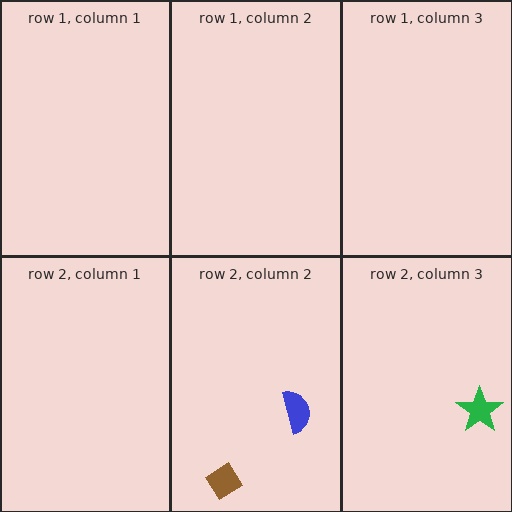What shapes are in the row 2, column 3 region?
The green star.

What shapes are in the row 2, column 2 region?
The brown diamond, the blue semicircle.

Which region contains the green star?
The row 2, column 3 region.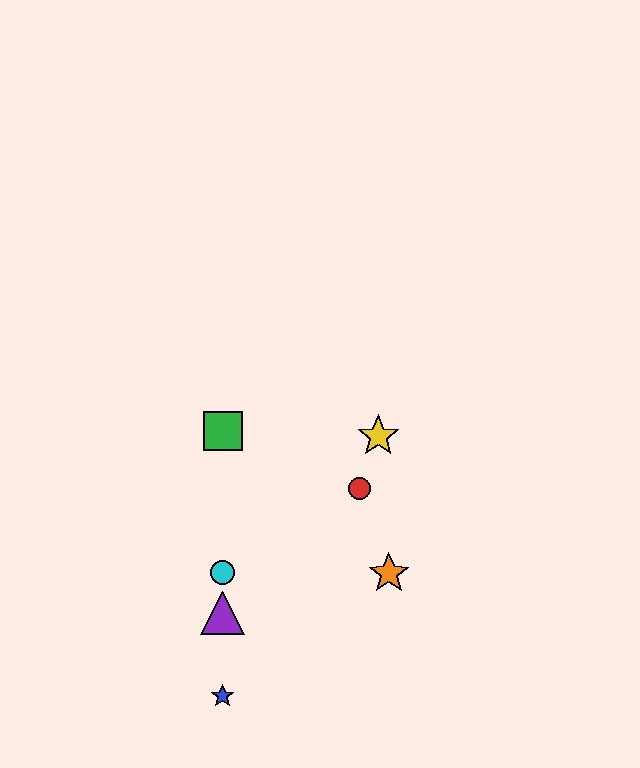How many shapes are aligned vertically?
4 shapes (the blue star, the green square, the purple triangle, the cyan circle) are aligned vertically.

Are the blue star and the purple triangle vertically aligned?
Yes, both are at x≈223.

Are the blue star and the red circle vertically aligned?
No, the blue star is at x≈223 and the red circle is at x≈359.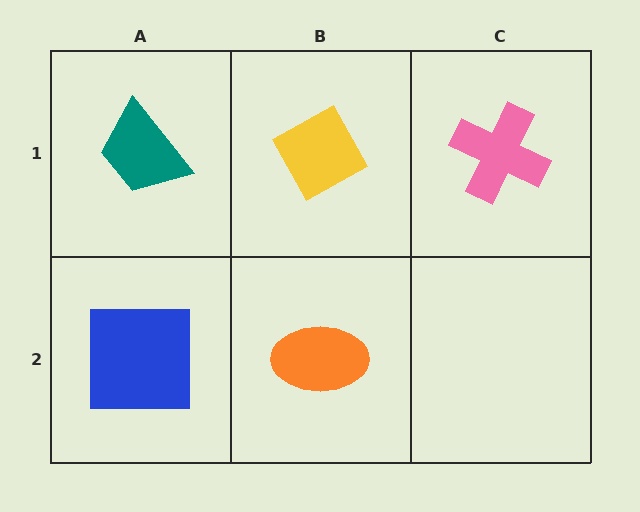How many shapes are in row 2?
2 shapes.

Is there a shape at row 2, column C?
No, that cell is empty.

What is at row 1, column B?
A yellow diamond.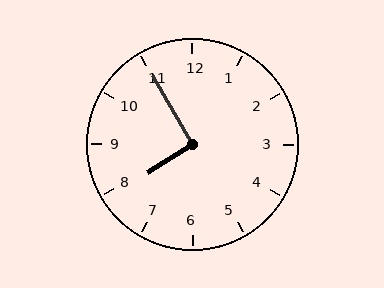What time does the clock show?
7:55.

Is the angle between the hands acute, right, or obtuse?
It is right.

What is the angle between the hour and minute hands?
Approximately 92 degrees.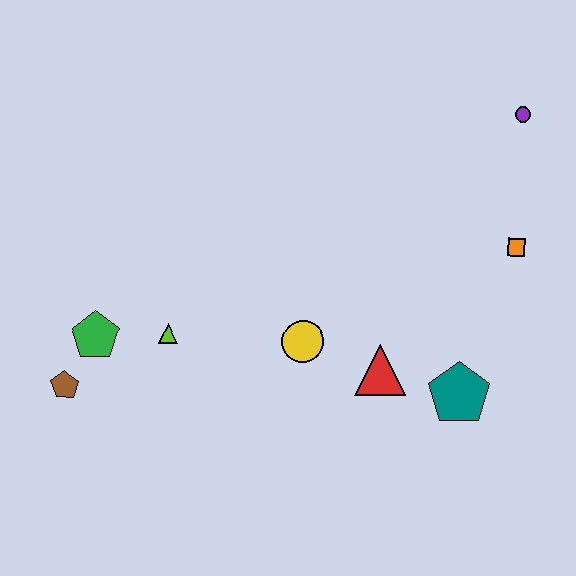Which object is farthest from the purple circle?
The brown pentagon is farthest from the purple circle.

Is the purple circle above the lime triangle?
Yes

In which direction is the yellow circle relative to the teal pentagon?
The yellow circle is to the left of the teal pentagon.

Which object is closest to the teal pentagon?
The red triangle is closest to the teal pentagon.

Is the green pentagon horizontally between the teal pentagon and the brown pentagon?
Yes